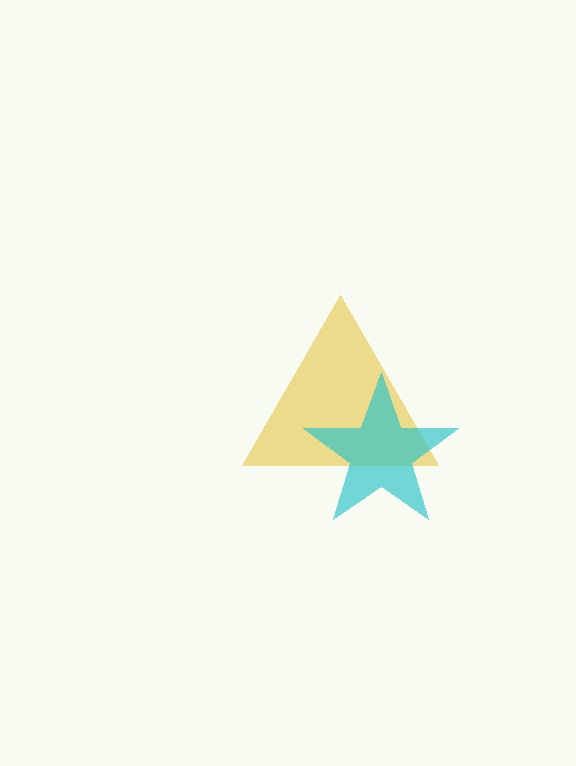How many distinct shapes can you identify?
There are 2 distinct shapes: a yellow triangle, a cyan star.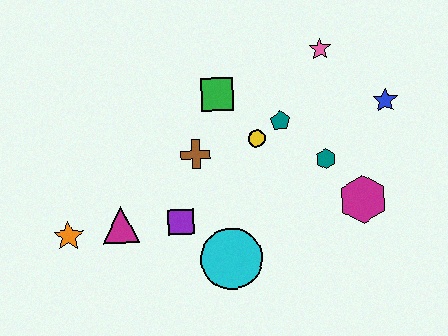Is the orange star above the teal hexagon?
No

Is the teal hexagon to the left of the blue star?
Yes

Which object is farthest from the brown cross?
The blue star is farthest from the brown cross.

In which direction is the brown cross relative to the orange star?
The brown cross is to the right of the orange star.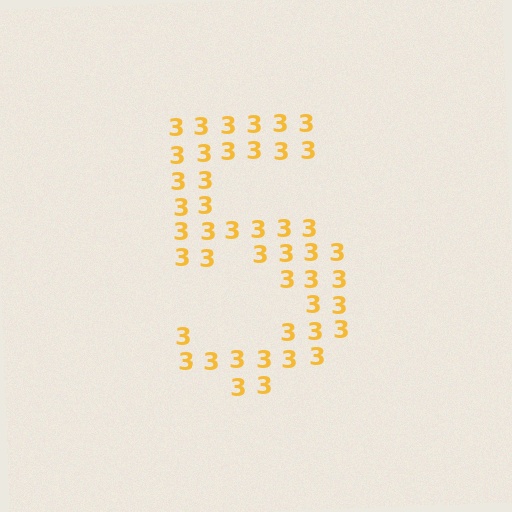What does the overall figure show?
The overall figure shows the digit 5.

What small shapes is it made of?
It is made of small digit 3's.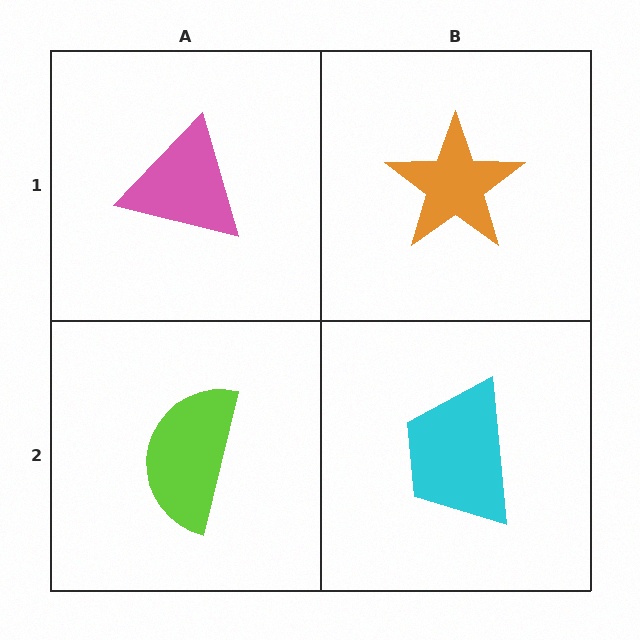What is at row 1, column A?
A pink triangle.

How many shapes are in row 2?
2 shapes.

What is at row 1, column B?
An orange star.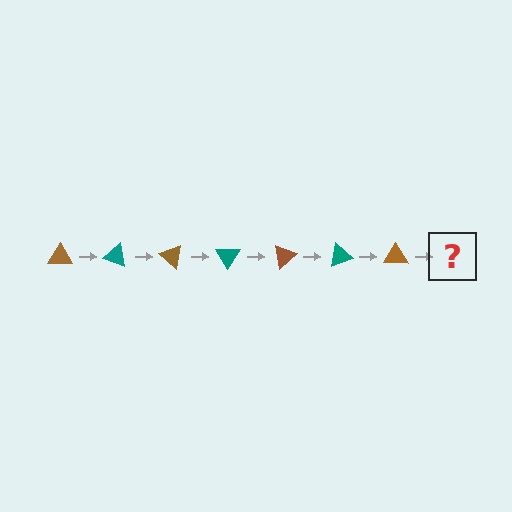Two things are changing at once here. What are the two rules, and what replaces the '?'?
The two rules are that it rotates 20 degrees each step and the color cycles through brown and teal. The '?' should be a teal triangle, rotated 140 degrees from the start.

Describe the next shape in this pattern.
It should be a teal triangle, rotated 140 degrees from the start.